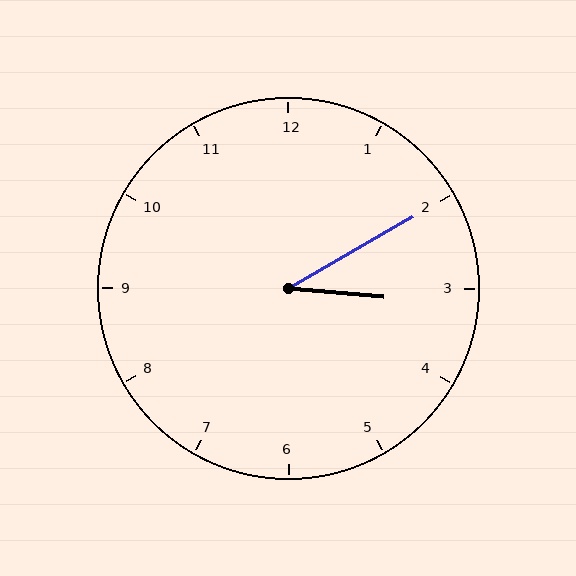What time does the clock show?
3:10.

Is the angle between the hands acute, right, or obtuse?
It is acute.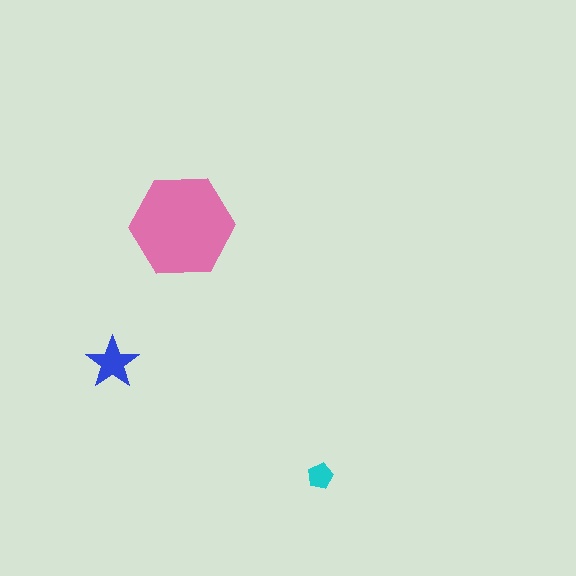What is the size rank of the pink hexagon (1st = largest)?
1st.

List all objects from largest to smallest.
The pink hexagon, the blue star, the cyan pentagon.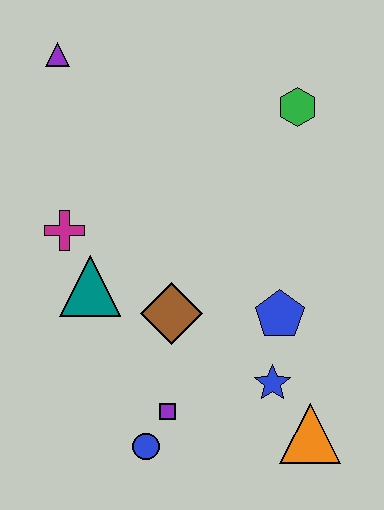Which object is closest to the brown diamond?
The teal triangle is closest to the brown diamond.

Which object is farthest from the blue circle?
The purple triangle is farthest from the blue circle.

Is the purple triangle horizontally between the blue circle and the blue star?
No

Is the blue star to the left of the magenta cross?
No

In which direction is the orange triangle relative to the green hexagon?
The orange triangle is below the green hexagon.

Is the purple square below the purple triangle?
Yes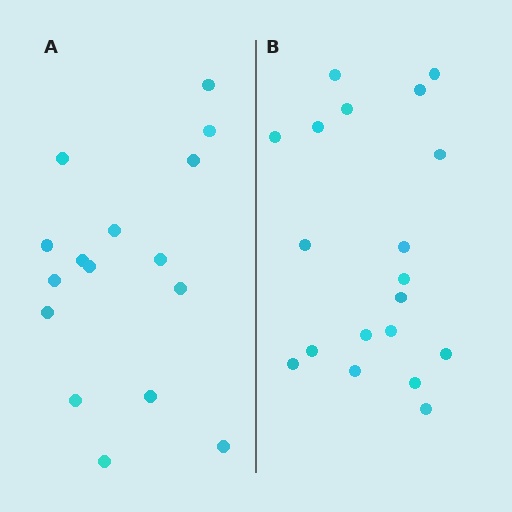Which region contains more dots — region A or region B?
Region B (the right region) has more dots.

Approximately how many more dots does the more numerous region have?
Region B has just a few more — roughly 2 or 3 more dots than region A.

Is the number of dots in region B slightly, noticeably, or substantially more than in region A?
Region B has only slightly more — the two regions are fairly close. The ratio is roughly 1.2 to 1.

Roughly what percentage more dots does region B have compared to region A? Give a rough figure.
About 20% more.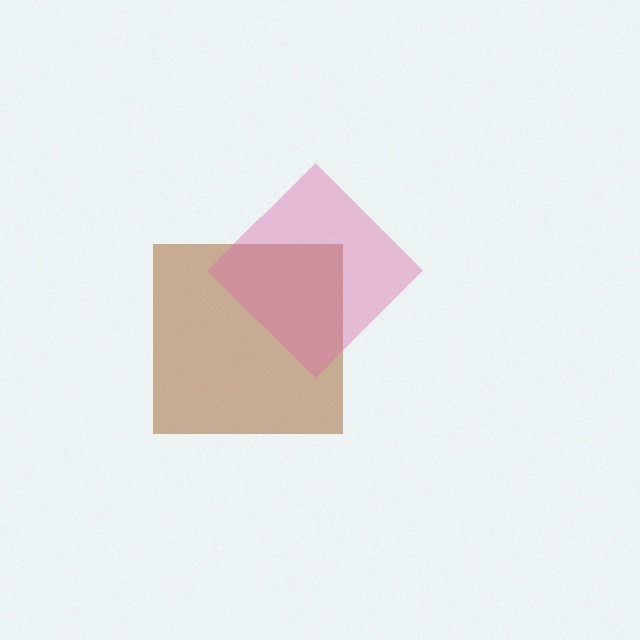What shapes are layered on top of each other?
The layered shapes are: a brown square, a pink diamond.